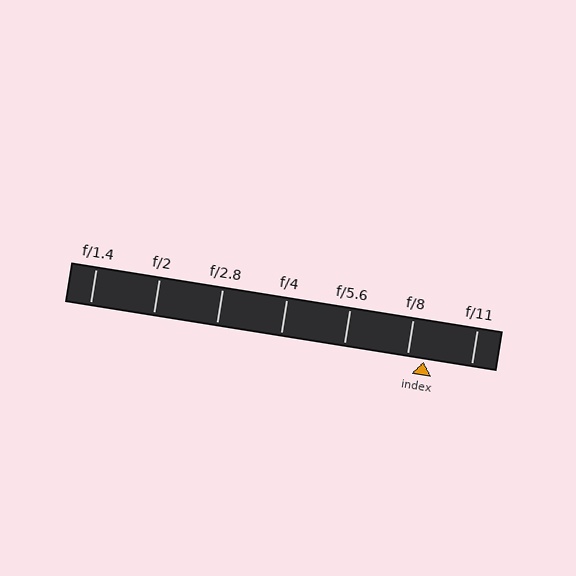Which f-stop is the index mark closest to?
The index mark is closest to f/8.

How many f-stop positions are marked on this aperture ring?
There are 7 f-stop positions marked.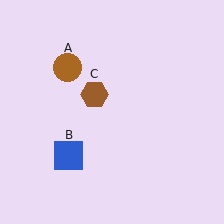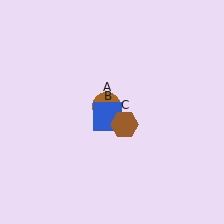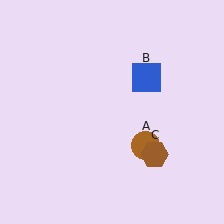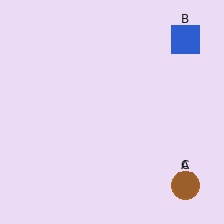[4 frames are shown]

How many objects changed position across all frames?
3 objects changed position: brown circle (object A), blue square (object B), brown hexagon (object C).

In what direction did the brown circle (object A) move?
The brown circle (object A) moved down and to the right.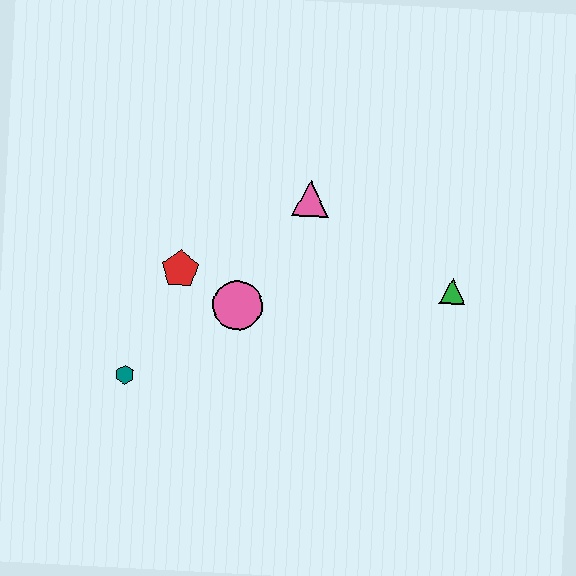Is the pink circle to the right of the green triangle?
No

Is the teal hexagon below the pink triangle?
Yes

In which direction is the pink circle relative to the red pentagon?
The pink circle is to the right of the red pentagon.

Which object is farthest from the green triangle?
The teal hexagon is farthest from the green triangle.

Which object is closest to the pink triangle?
The pink circle is closest to the pink triangle.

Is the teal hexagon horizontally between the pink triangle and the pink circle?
No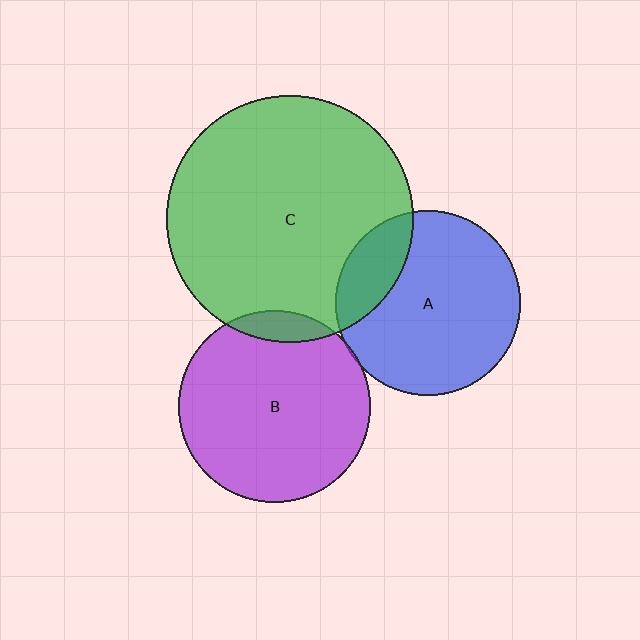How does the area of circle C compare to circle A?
Approximately 1.8 times.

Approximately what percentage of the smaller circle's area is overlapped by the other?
Approximately 10%.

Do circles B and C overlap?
Yes.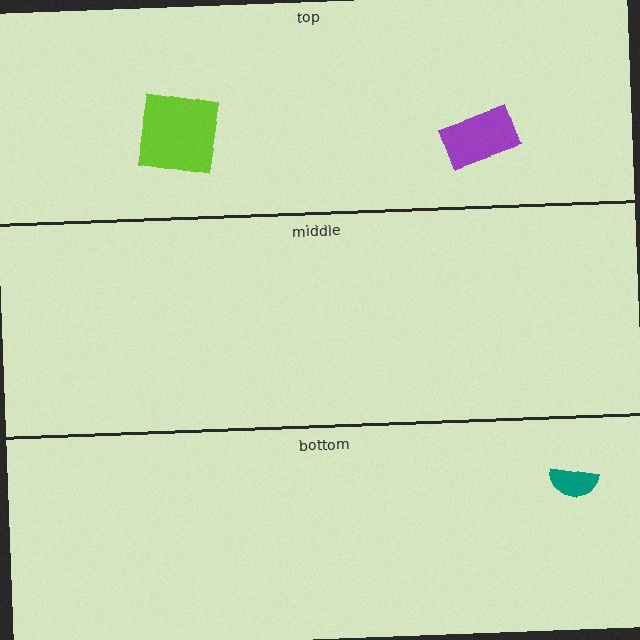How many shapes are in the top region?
2.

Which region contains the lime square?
The top region.